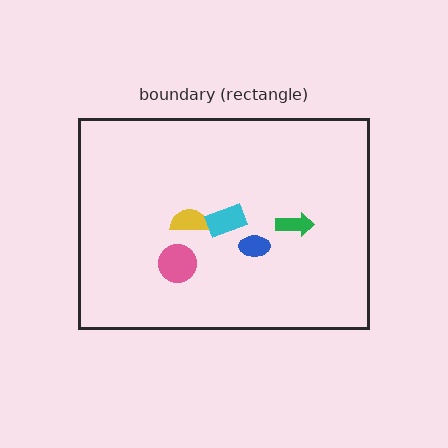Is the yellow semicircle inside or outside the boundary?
Inside.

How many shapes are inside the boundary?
5 inside, 0 outside.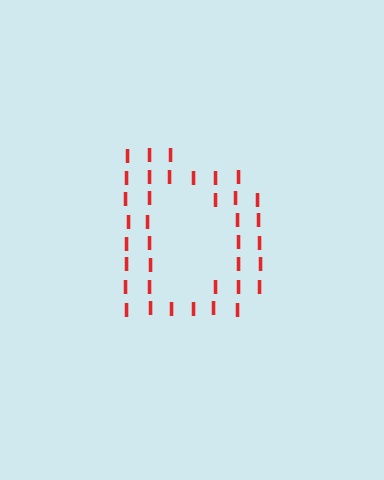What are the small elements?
The small elements are letter I's.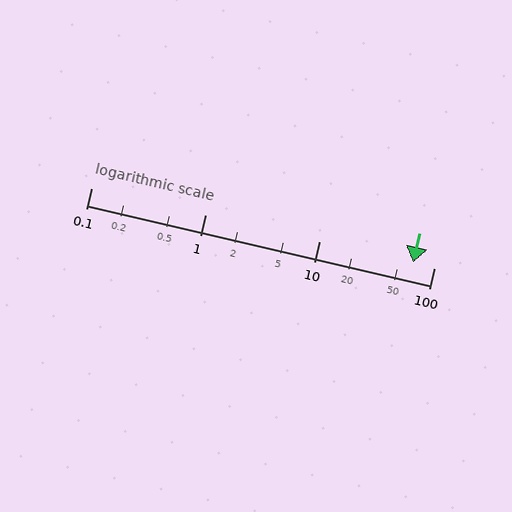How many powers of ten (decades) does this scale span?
The scale spans 3 decades, from 0.1 to 100.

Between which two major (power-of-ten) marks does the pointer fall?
The pointer is between 10 and 100.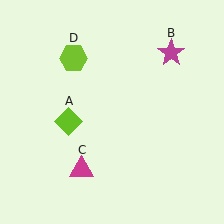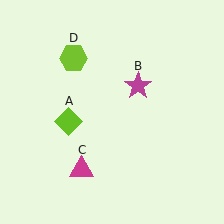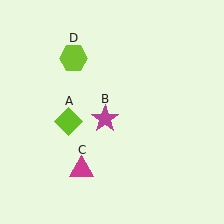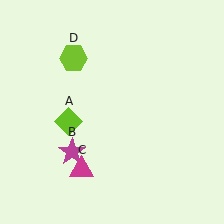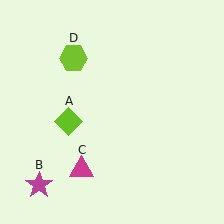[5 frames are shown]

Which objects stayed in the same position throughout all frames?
Lime diamond (object A) and magenta triangle (object C) and lime hexagon (object D) remained stationary.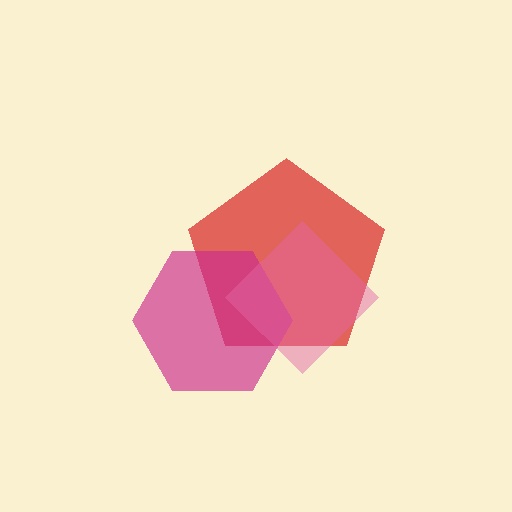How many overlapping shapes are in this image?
There are 3 overlapping shapes in the image.